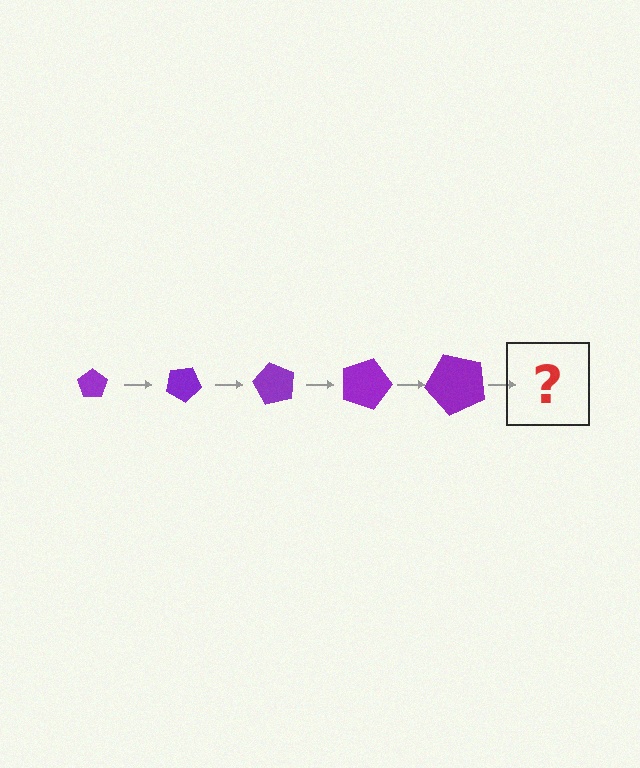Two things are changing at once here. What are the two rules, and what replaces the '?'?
The two rules are that the pentagon grows larger each step and it rotates 30 degrees each step. The '?' should be a pentagon, larger than the previous one and rotated 150 degrees from the start.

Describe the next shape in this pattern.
It should be a pentagon, larger than the previous one and rotated 150 degrees from the start.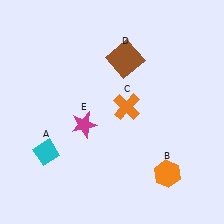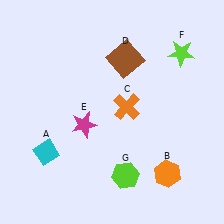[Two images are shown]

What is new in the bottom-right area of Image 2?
A lime hexagon (G) was added in the bottom-right area of Image 2.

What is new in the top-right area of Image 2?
A lime star (F) was added in the top-right area of Image 2.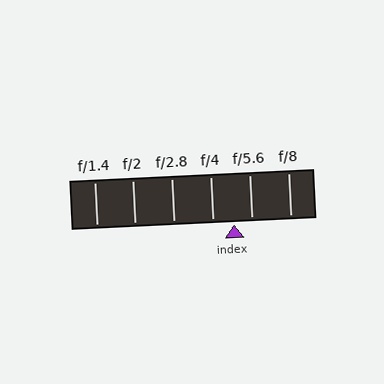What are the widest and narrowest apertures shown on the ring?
The widest aperture shown is f/1.4 and the narrowest is f/8.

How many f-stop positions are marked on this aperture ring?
There are 6 f-stop positions marked.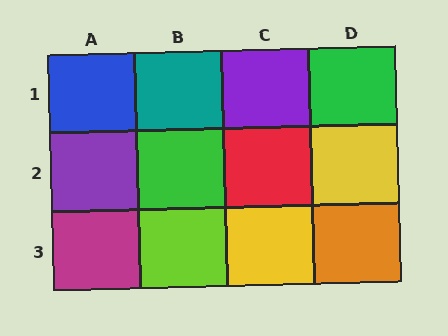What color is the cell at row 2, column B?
Green.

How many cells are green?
2 cells are green.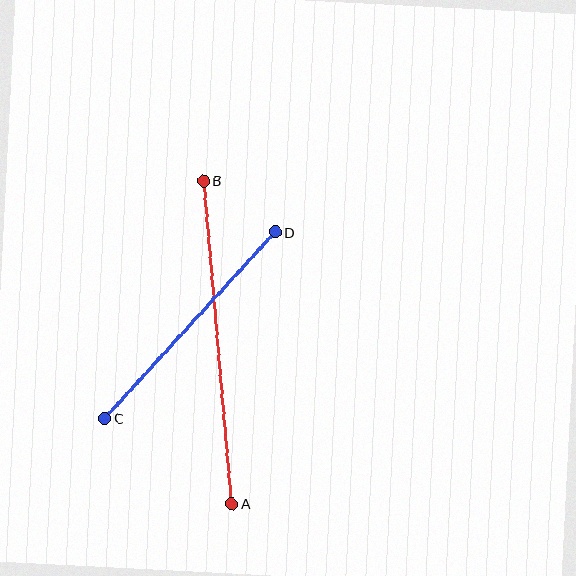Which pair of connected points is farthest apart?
Points A and B are farthest apart.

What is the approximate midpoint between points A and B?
The midpoint is at approximately (218, 342) pixels.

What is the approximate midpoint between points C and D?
The midpoint is at approximately (190, 325) pixels.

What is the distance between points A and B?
The distance is approximately 324 pixels.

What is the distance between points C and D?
The distance is approximately 252 pixels.